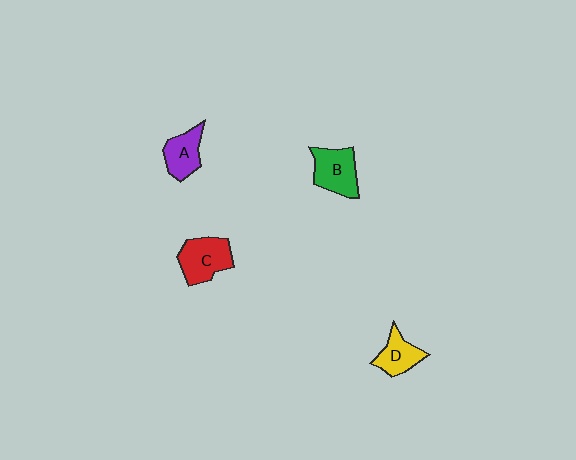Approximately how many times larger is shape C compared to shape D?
Approximately 1.4 times.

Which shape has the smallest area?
Shape D (yellow).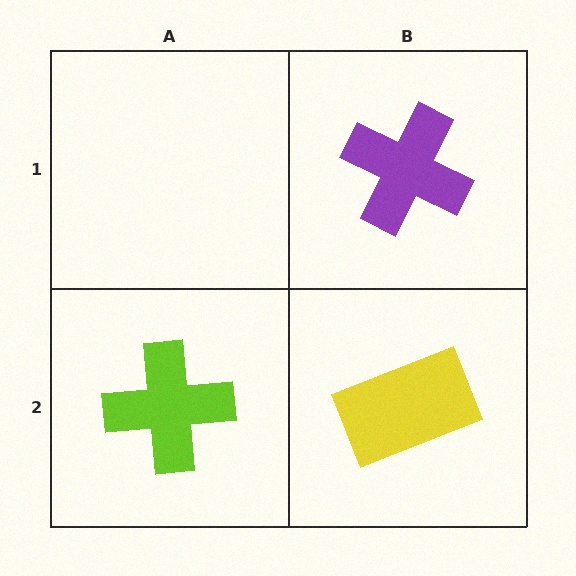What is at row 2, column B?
A yellow rectangle.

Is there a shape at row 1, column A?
No, that cell is empty.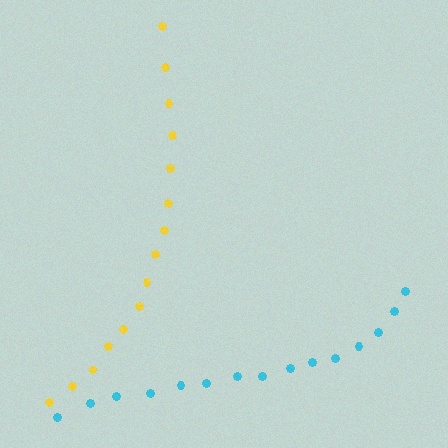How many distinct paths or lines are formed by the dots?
There are 2 distinct paths.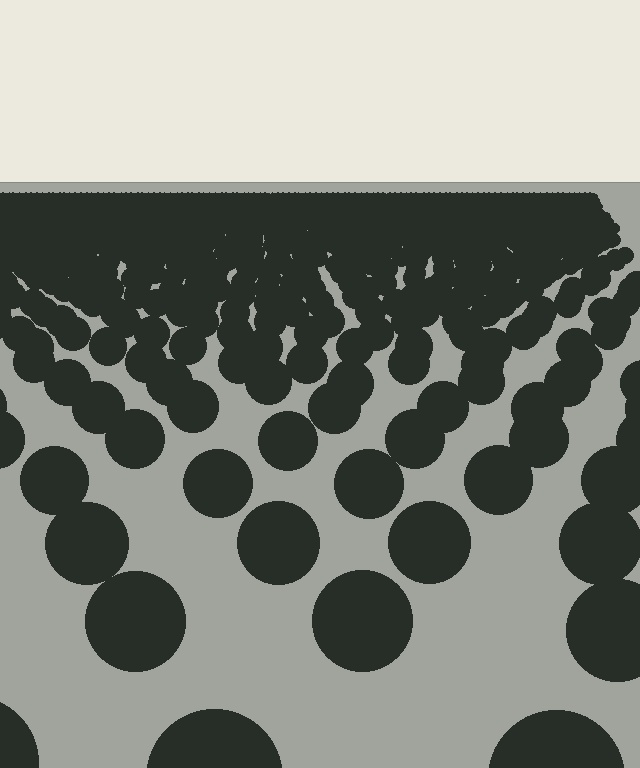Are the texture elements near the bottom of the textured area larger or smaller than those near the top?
Larger. Near the bottom, elements are closer to the viewer and appear at a bigger on-screen size.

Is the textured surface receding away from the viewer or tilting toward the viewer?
The surface is receding away from the viewer. Texture elements get smaller and denser toward the top.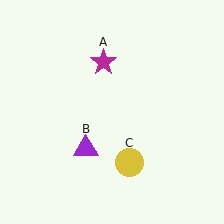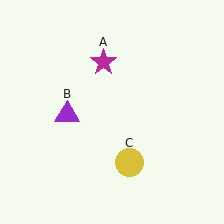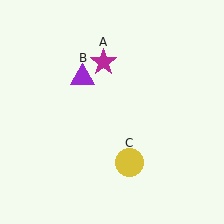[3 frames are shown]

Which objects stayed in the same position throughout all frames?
Magenta star (object A) and yellow circle (object C) remained stationary.